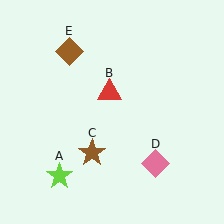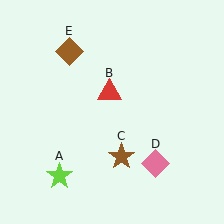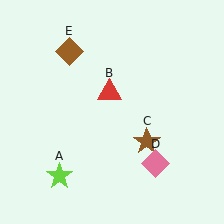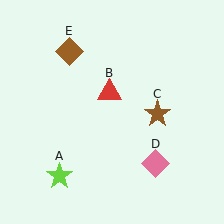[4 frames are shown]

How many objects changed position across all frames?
1 object changed position: brown star (object C).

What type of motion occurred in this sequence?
The brown star (object C) rotated counterclockwise around the center of the scene.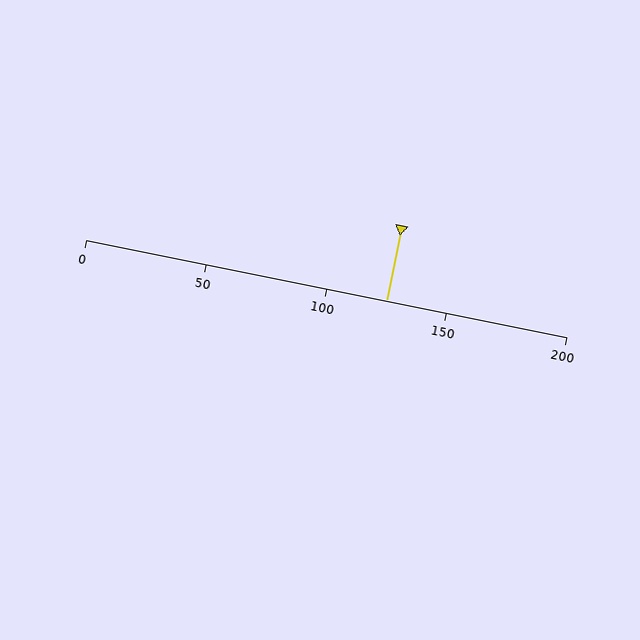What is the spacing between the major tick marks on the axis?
The major ticks are spaced 50 apart.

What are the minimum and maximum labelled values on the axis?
The axis runs from 0 to 200.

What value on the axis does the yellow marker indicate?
The marker indicates approximately 125.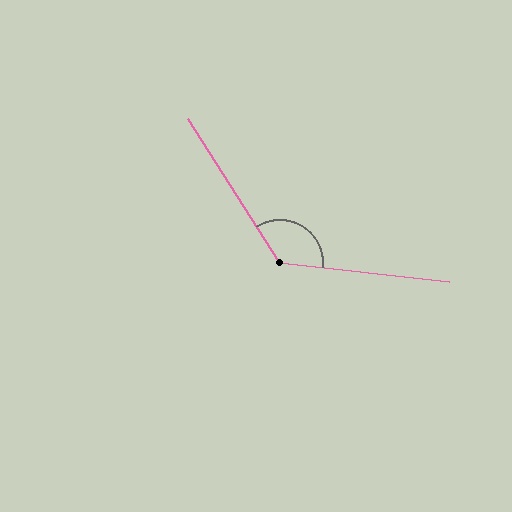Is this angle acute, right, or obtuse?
It is obtuse.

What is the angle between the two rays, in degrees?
Approximately 129 degrees.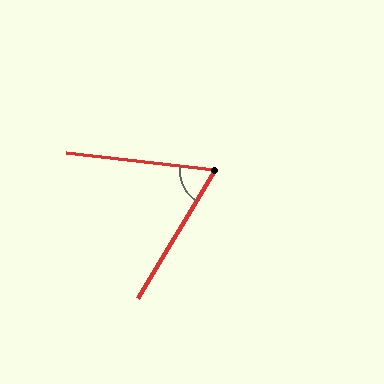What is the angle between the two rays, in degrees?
Approximately 66 degrees.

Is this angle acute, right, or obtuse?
It is acute.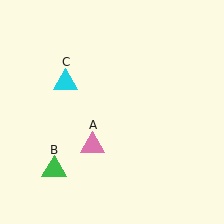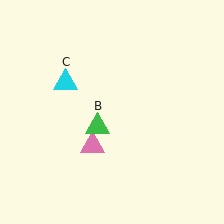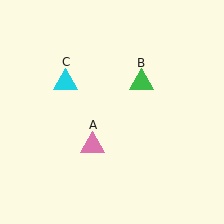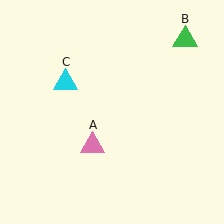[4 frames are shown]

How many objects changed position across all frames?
1 object changed position: green triangle (object B).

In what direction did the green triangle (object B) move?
The green triangle (object B) moved up and to the right.